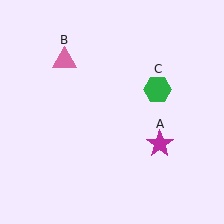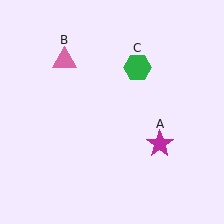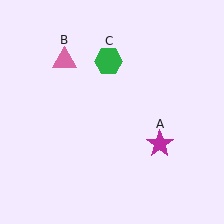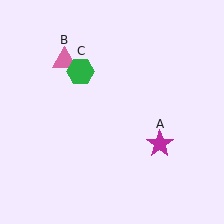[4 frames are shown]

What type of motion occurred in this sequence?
The green hexagon (object C) rotated counterclockwise around the center of the scene.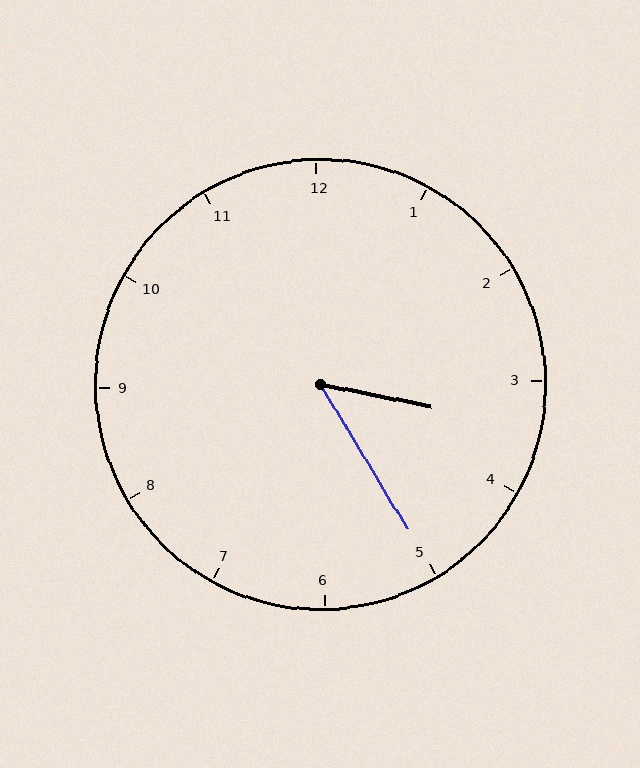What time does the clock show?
3:25.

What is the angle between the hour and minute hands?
Approximately 48 degrees.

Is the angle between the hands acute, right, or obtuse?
It is acute.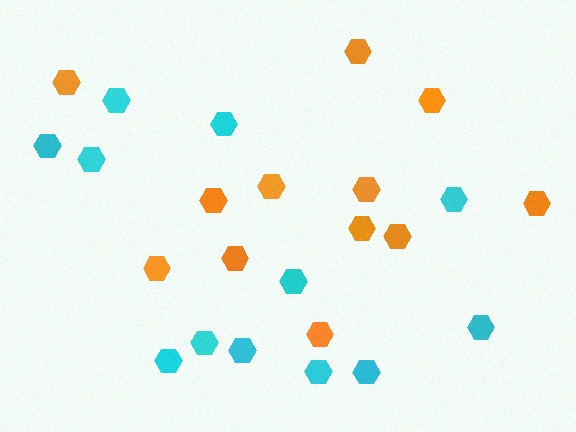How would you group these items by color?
There are 2 groups: one group of orange hexagons (12) and one group of cyan hexagons (12).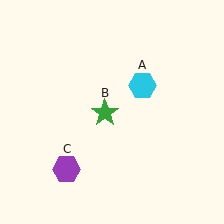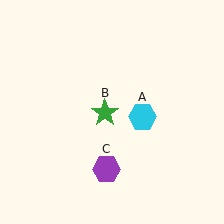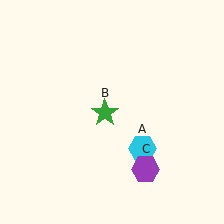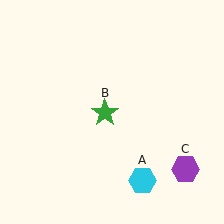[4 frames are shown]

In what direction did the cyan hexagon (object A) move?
The cyan hexagon (object A) moved down.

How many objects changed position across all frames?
2 objects changed position: cyan hexagon (object A), purple hexagon (object C).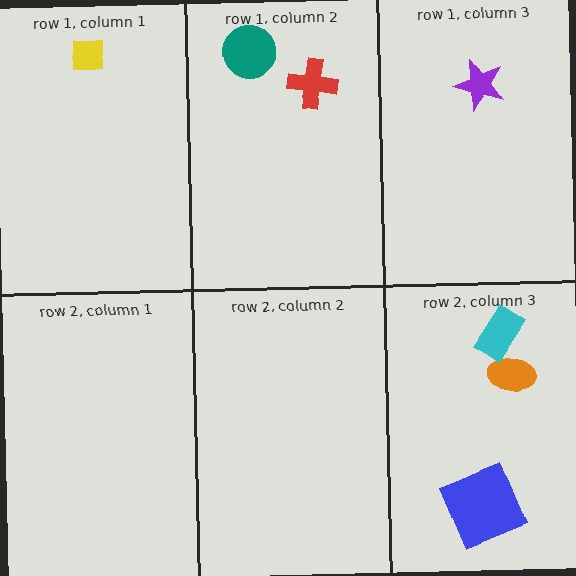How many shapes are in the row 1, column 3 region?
1.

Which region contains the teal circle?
The row 1, column 2 region.